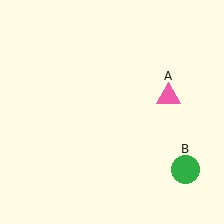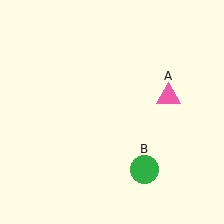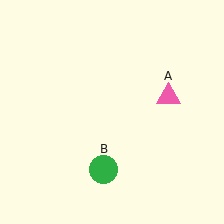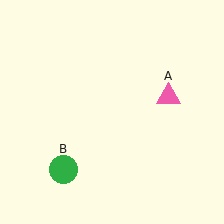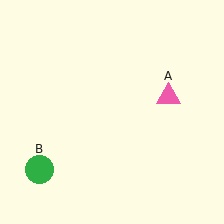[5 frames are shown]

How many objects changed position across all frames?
1 object changed position: green circle (object B).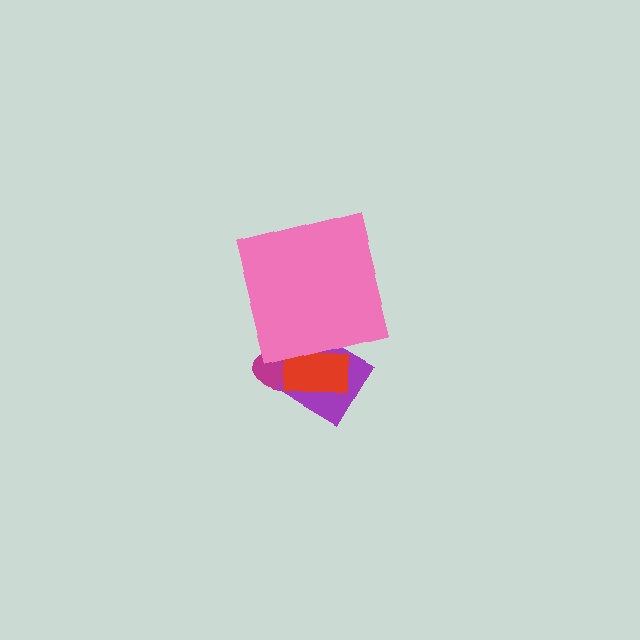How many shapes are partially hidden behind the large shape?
3 shapes are partially hidden.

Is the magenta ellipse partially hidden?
Yes, the magenta ellipse is partially hidden behind the pink square.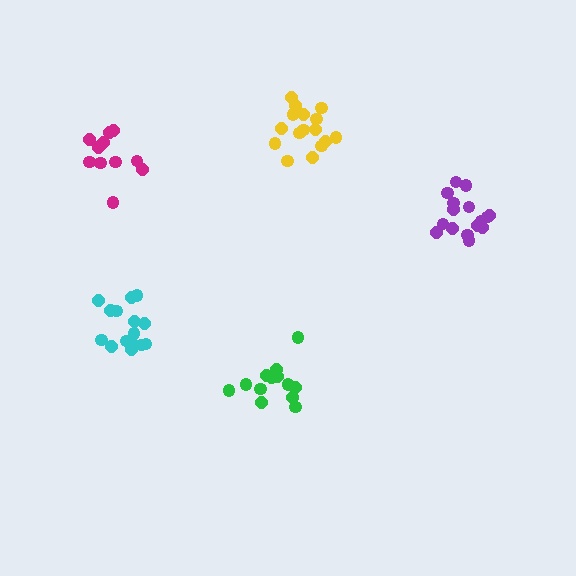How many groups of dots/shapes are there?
There are 5 groups.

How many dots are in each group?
Group 1: 16 dots, Group 2: 16 dots, Group 3: 11 dots, Group 4: 15 dots, Group 5: 13 dots (71 total).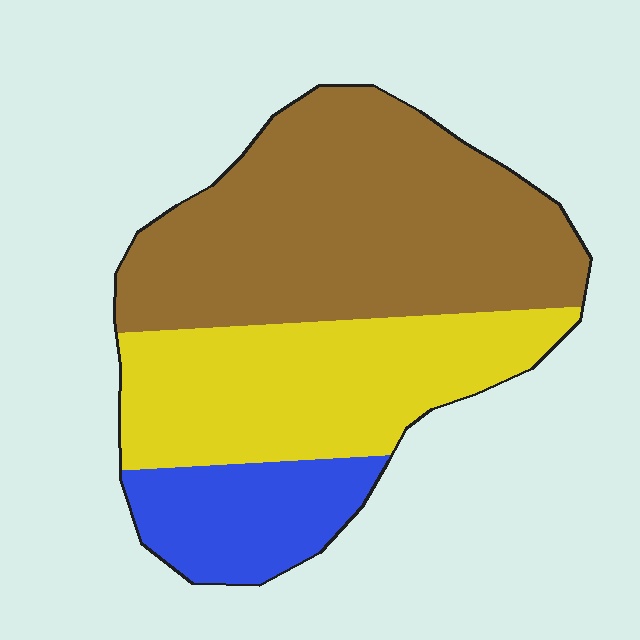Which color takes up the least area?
Blue, at roughly 15%.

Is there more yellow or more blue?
Yellow.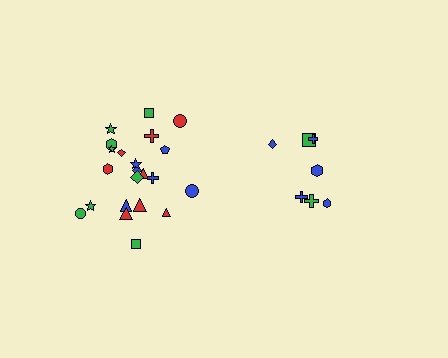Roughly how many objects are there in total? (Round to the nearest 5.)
Roughly 30 objects in total.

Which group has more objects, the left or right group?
The left group.